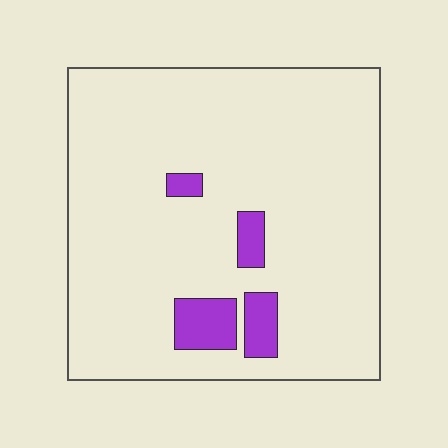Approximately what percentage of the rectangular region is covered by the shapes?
Approximately 10%.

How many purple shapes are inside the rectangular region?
4.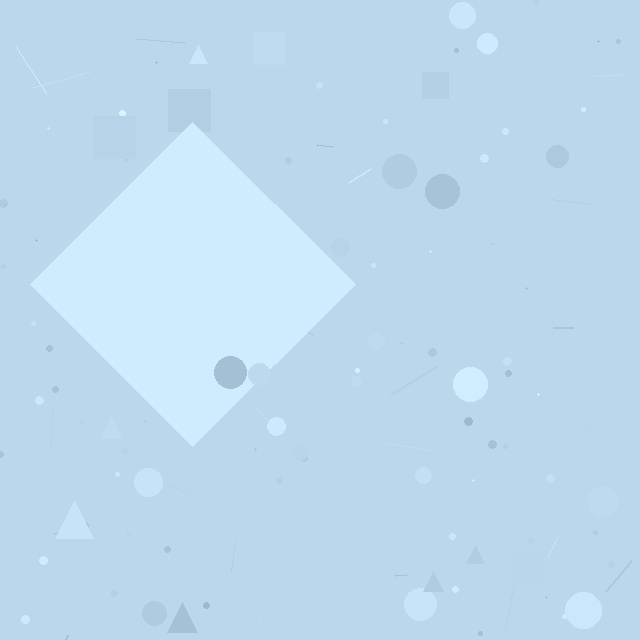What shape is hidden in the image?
A diamond is hidden in the image.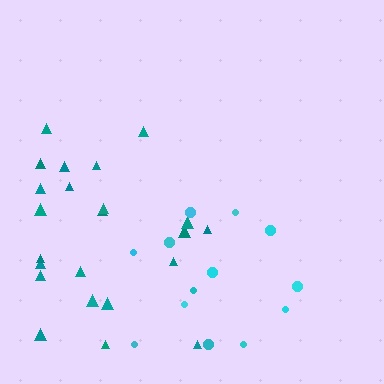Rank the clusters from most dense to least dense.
teal, cyan.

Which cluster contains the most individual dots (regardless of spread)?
Teal (23).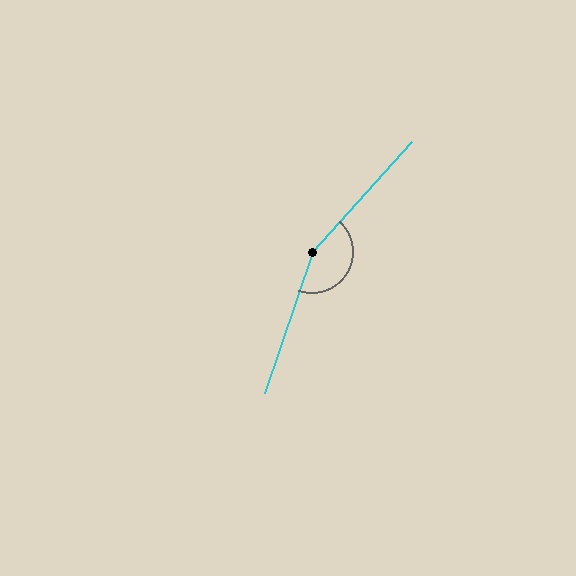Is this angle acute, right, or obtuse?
It is obtuse.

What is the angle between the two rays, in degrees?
Approximately 156 degrees.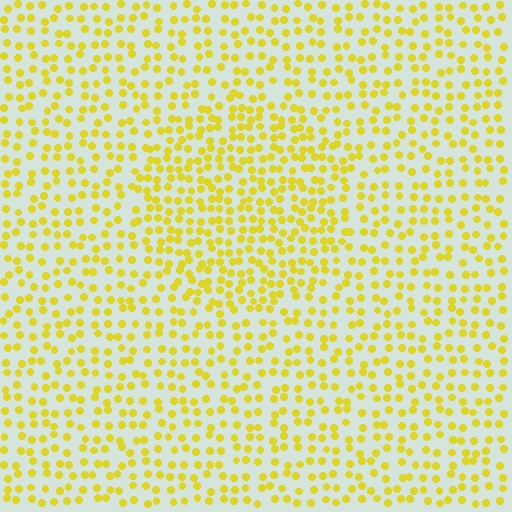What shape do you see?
I see a circle.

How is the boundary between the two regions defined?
The boundary is defined by a change in element density (approximately 1.5x ratio). All elements are the same color, size, and shape.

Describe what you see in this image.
The image contains small yellow elements arranged at two different densities. A circle-shaped region is visible where the elements are more densely packed than the surrounding area.